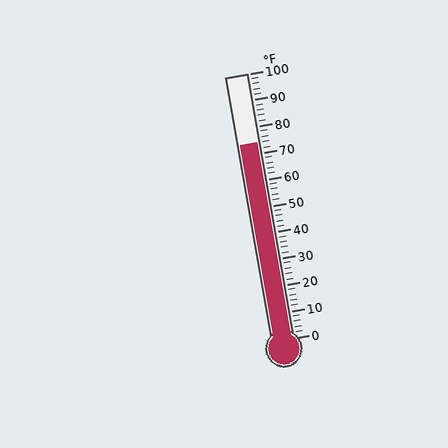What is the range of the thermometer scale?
The thermometer scale ranges from 0°F to 100°F.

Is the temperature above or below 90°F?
The temperature is below 90°F.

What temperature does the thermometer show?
The thermometer shows approximately 74°F.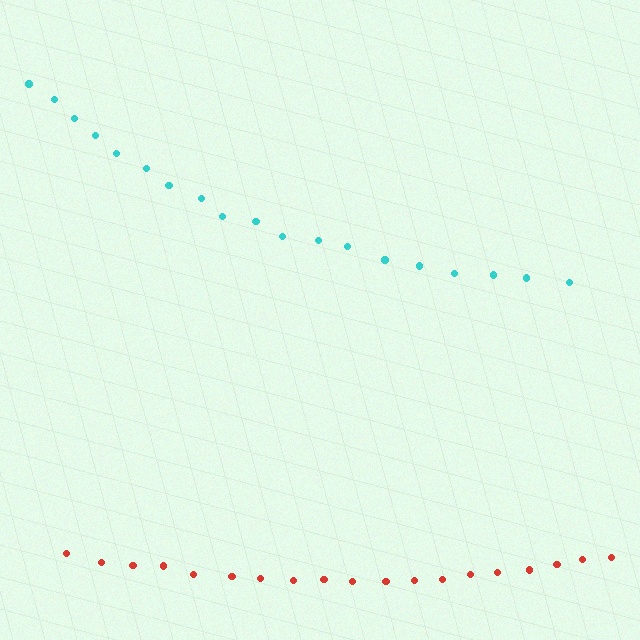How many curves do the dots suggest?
There are 2 distinct paths.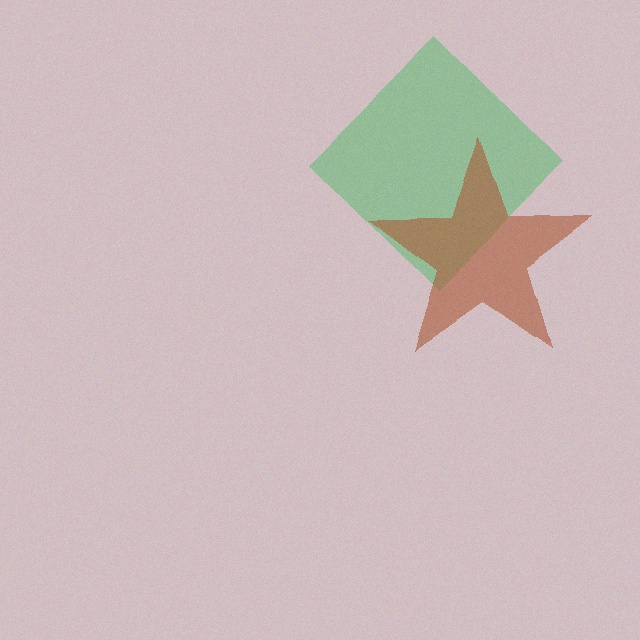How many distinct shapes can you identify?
There are 2 distinct shapes: a green diamond, a brown star.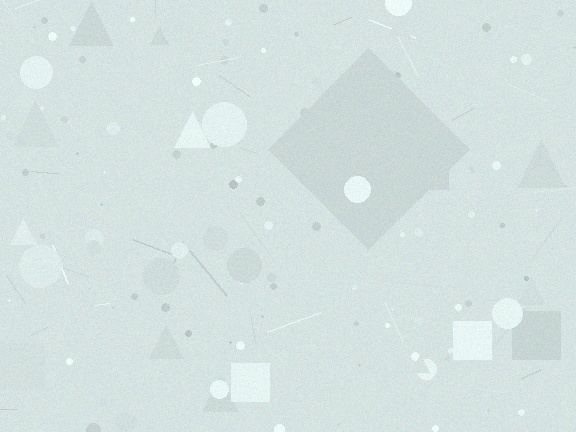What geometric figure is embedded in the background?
A diamond is embedded in the background.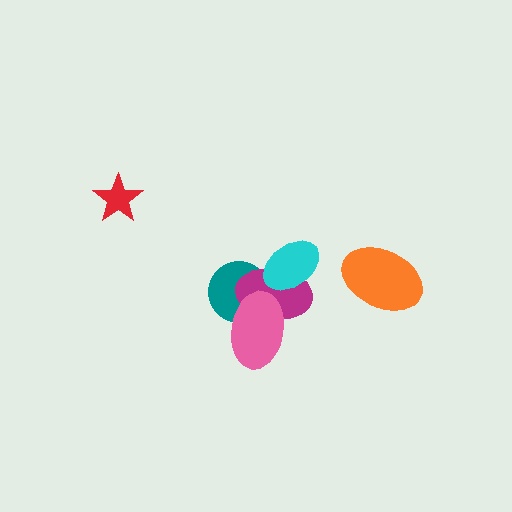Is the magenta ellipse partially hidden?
Yes, it is partially covered by another shape.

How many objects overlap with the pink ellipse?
2 objects overlap with the pink ellipse.